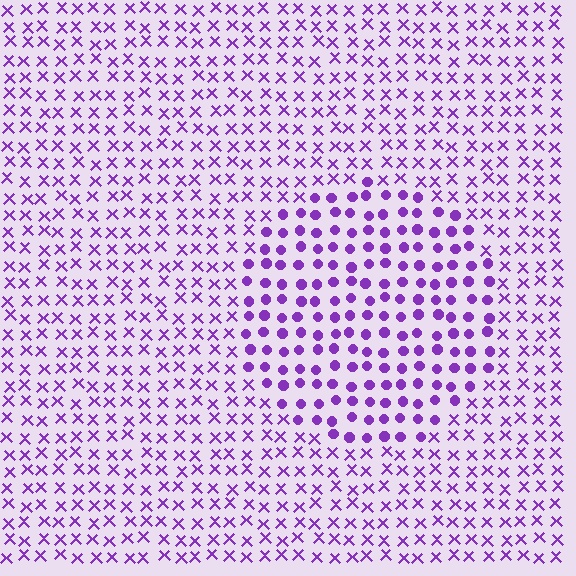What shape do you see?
I see a circle.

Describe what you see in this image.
The image is filled with small purple elements arranged in a uniform grid. A circle-shaped region contains circles, while the surrounding area contains X marks. The boundary is defined purely by the change in element shape.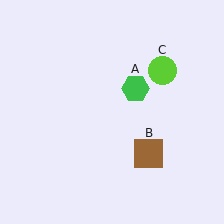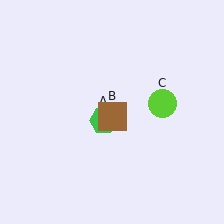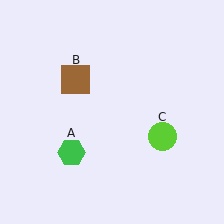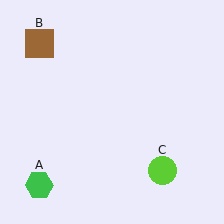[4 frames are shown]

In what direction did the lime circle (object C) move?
The lime circle (object C) moved down.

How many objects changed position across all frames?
3 objects changed position: green hexagon (object A), brown square (object B), lime circle (object C).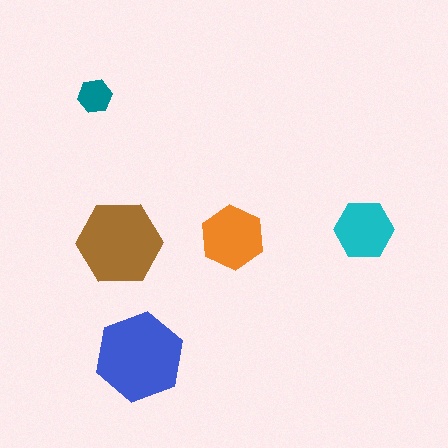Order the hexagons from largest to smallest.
the blue one, the brown one, the orange one, the cyan one, the teal one.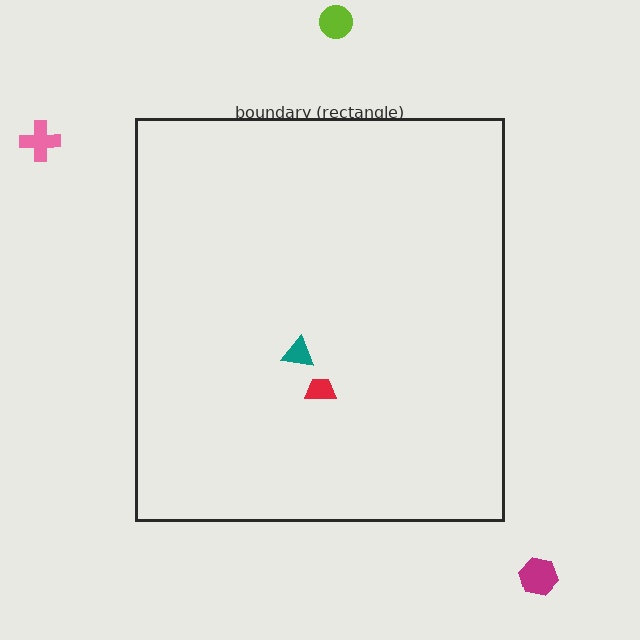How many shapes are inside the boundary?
2 inside, 3 outside.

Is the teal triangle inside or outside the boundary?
Inside.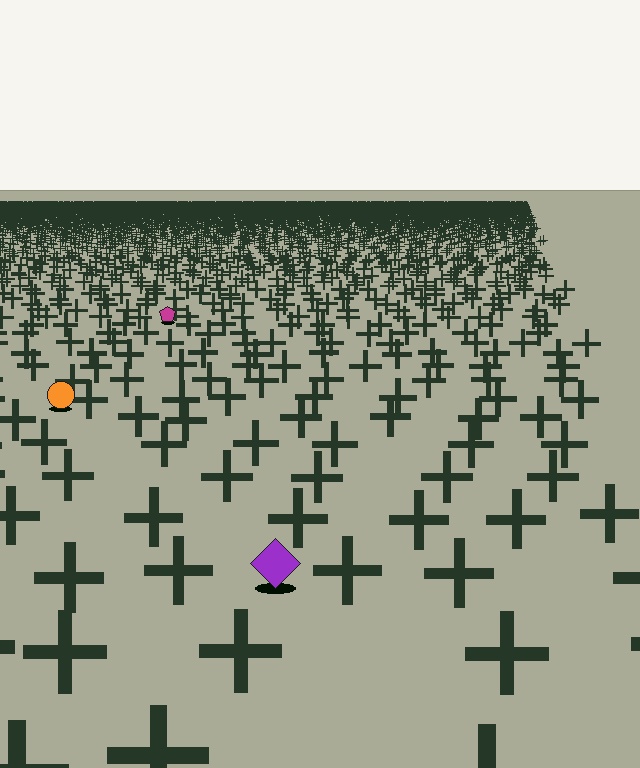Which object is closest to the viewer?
The purple diamond is closest. The texture marks near it are larger and more spread out.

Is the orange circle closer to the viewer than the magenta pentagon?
Yes. The orange circle is closer — you can tell from the texture gradient: the ground texture is coarser near it.